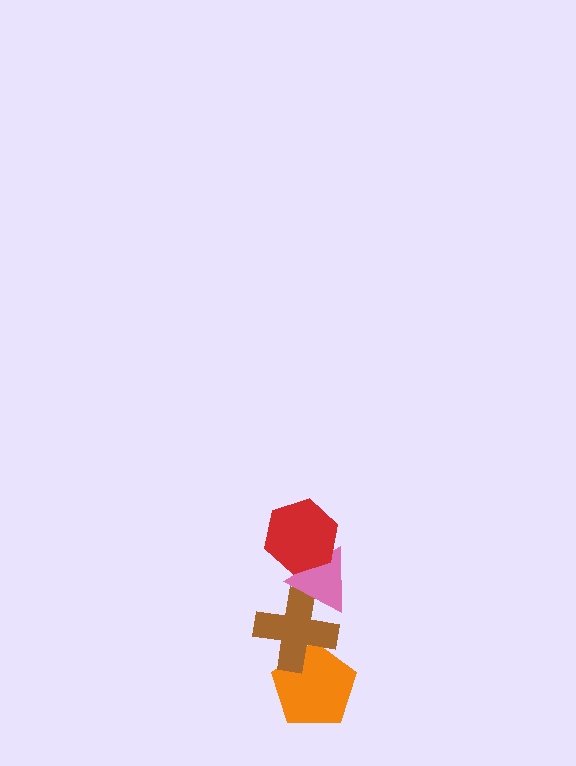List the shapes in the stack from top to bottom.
From top to bottom: the red hexagon, the pink triangle, the brown cross, the orange pentagon.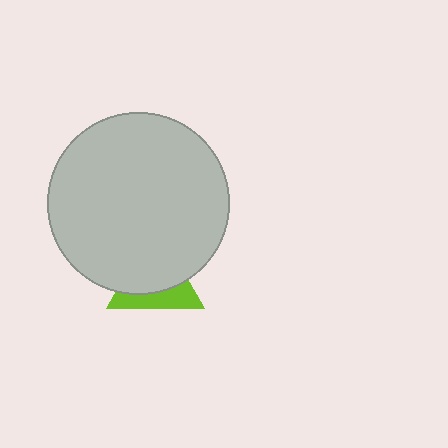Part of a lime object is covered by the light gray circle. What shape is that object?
It is a triangle.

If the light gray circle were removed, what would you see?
You would see the complete lime triangle.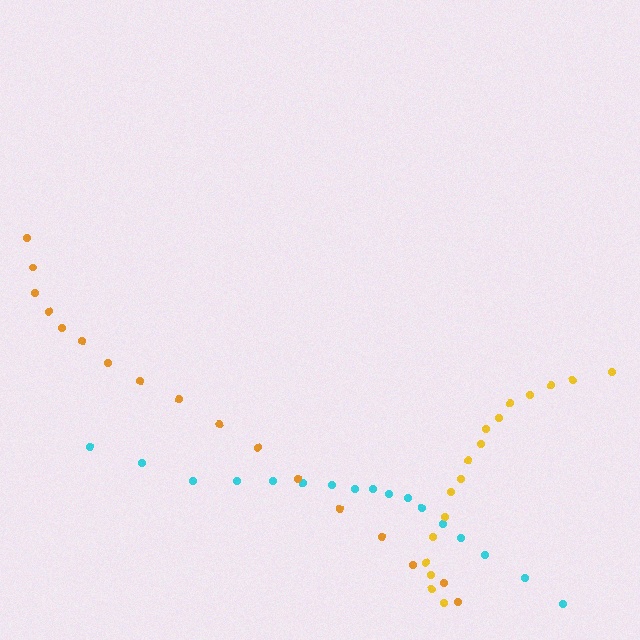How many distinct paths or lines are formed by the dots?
There are 3 distinct paths.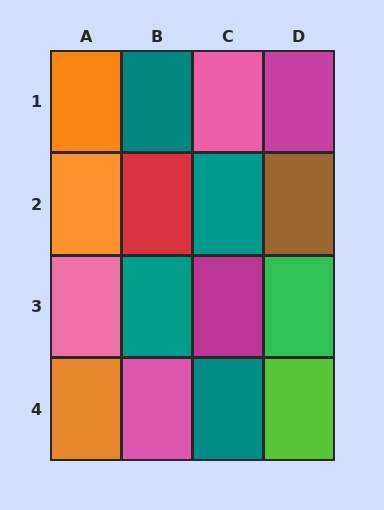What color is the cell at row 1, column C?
Pink.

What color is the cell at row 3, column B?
Teal.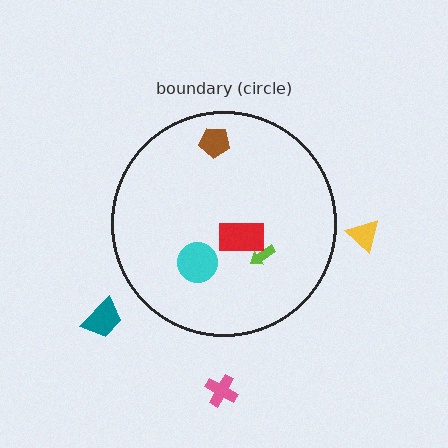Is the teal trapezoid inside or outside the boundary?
Outside.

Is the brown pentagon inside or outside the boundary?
Inside.